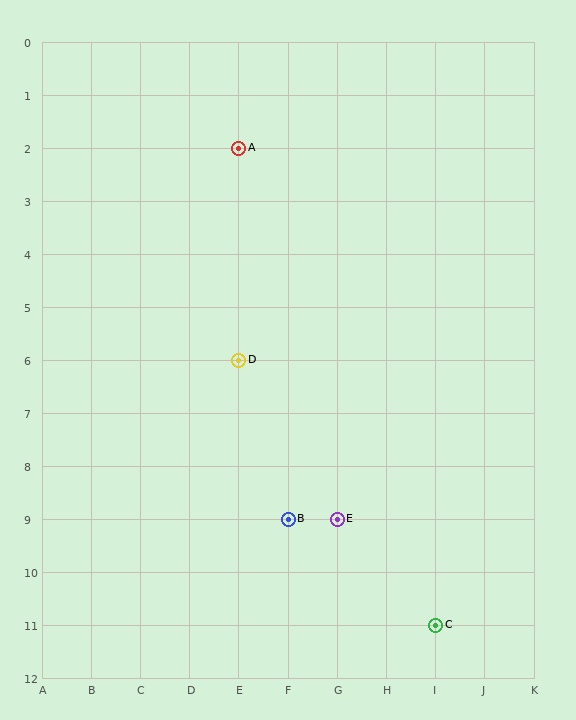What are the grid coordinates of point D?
Point D is at grid coordinates (E, 6).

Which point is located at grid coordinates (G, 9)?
Point E is at (G, 9).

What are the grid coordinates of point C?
Point C is at grid coordinates (I, 11).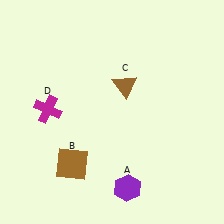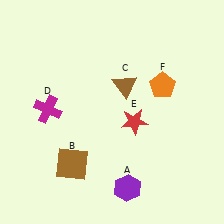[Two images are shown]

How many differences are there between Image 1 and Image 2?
There are 2 differences between the two images.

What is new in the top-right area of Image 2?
An orange pentagon (F) was added in the top-right area of Image 2.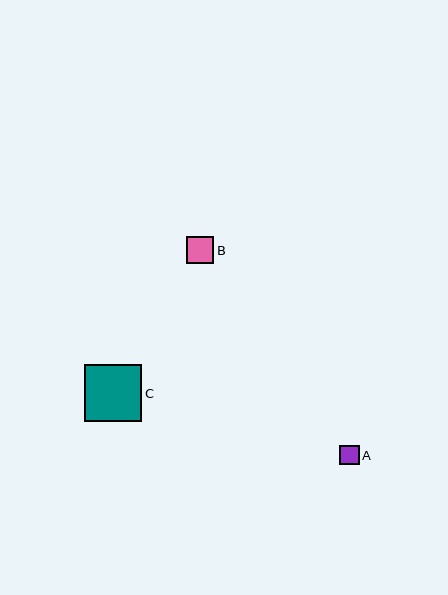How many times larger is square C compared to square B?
Square C is approximately 2.1 times the size of square B.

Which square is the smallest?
Square A is the smallest with a size of approximately 19 pixels.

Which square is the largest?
Square C is the largest with a size of approximately 57 pixels.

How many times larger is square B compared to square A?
Square B is approximately 1.4 times the size of square A.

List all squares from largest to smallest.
From largest to smallest: C, B, A.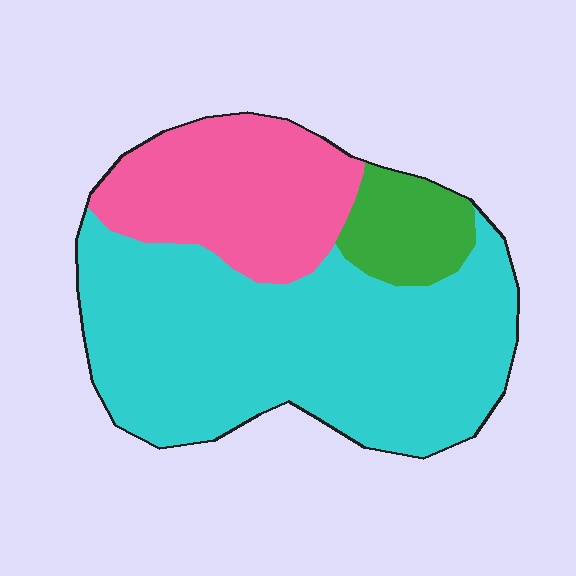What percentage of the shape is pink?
Pink takes up about one quarter (1/4) of the shape.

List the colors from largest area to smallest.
From largest to smallest: cyan, pink, green.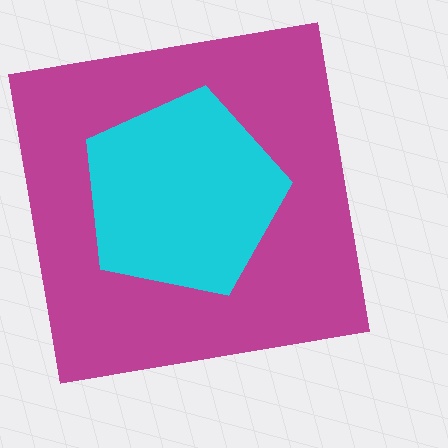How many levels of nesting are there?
2.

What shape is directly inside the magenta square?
The cyan pentagon.